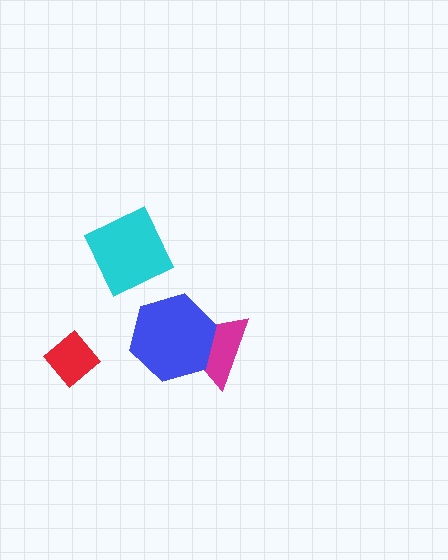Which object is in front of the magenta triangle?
The blue hexagon is in front of the magenta triangle.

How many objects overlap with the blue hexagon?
1 object overlaps with the blue hexagon.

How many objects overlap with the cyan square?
0 objects overlap with the cyan square.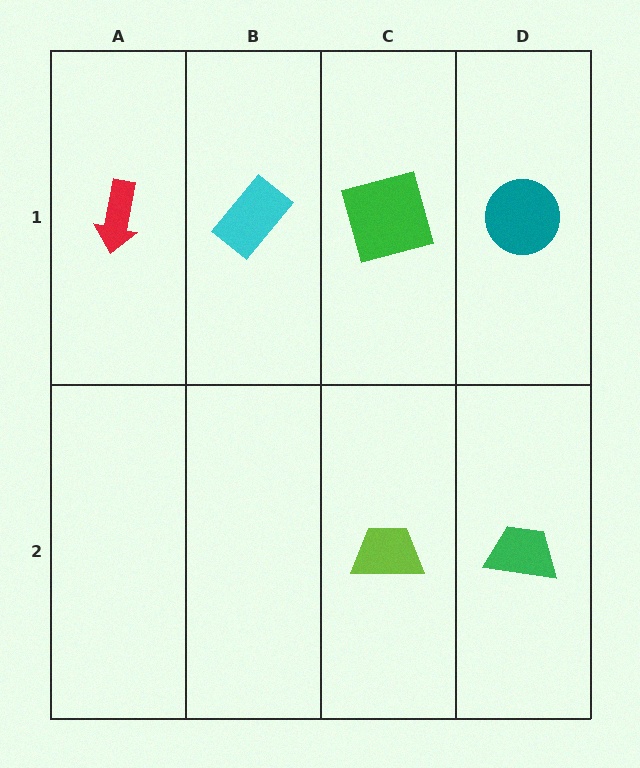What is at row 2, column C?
A lime trapezoid.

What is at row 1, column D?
A teal circle.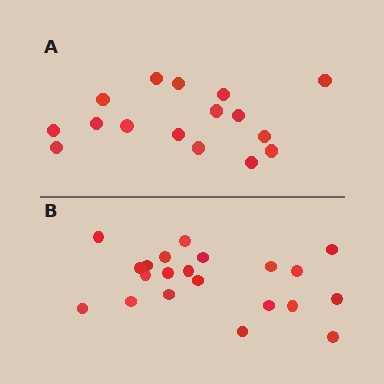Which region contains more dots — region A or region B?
Region B (the bottom region) has more dots.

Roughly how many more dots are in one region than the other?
Region B has about 5 more dots than region A.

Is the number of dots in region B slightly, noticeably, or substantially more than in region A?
Region B has noticeably more, but not dramatically so. The ratio is roughly 1.3 to 1.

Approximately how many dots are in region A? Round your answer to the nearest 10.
About 20 dots. (The exact count is 16, which rounds to 20.)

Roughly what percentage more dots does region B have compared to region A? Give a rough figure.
About 30% more.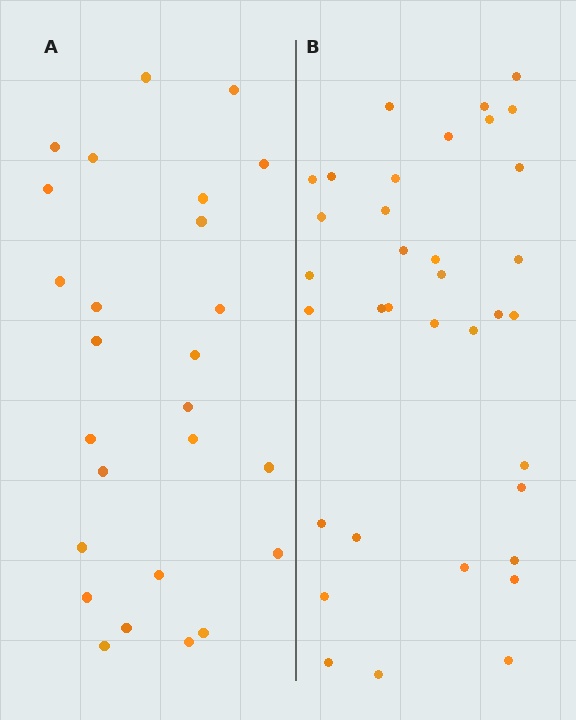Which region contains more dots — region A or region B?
Region B (the right region) has more dots.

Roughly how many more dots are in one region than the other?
Region B has roughly 8 or so more dots than region A.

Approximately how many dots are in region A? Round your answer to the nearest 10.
About 30 dots. (The exact count is 26, which rounds to 30.)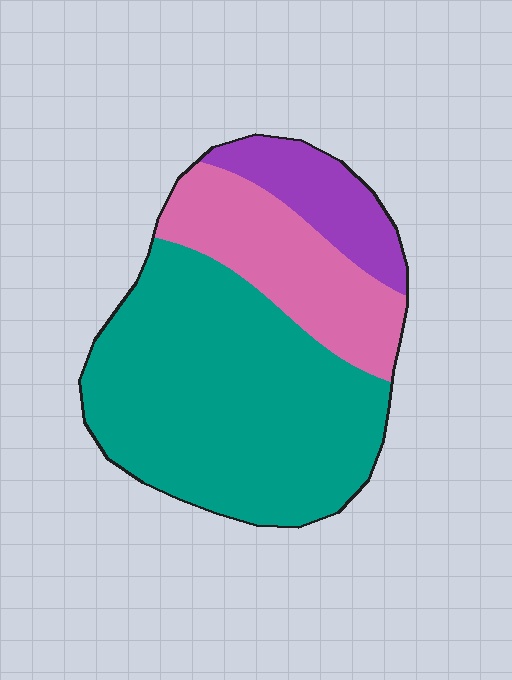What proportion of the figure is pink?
Pink takes up between a sixth and a third of the figure.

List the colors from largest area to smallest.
From largest to smallest: teal, pink, purple.